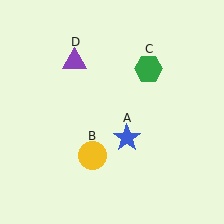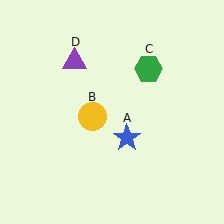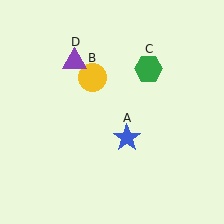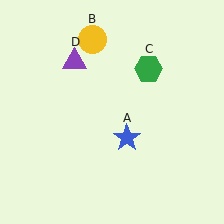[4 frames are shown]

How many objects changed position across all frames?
1 object changed position: yellow circle (object B).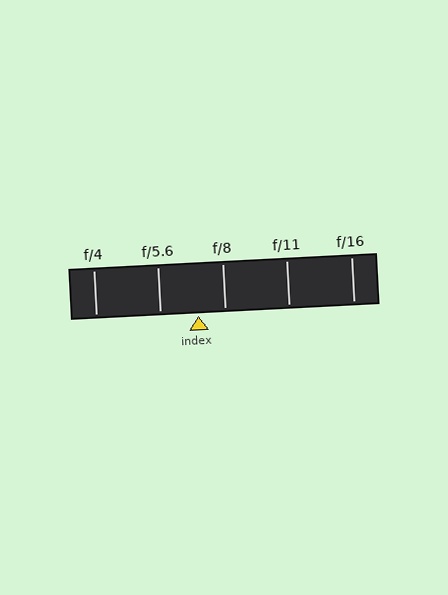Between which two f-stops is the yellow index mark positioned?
The index mark is between f/5.6 and f/8.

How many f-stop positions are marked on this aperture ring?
There are 5 f-stop positions marked.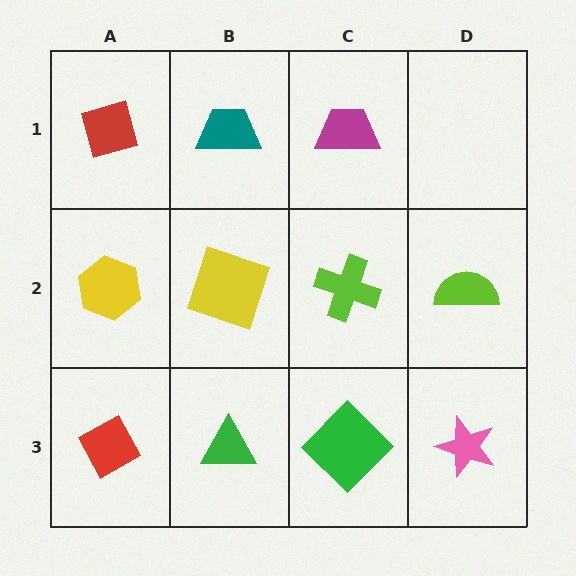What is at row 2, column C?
A lime cross.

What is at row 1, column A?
A red diamond.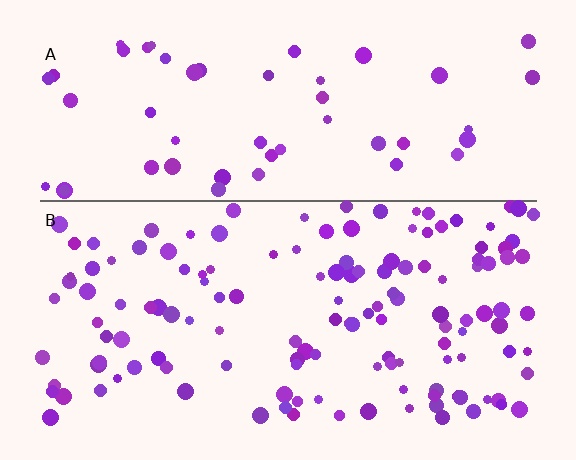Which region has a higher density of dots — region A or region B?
B (the bottom).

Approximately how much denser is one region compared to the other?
Approximately 2.5× — region B over region A.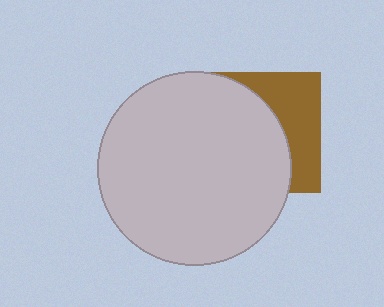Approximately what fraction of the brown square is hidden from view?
Roughly 62% of the brown square is hidden behind the light gray circle.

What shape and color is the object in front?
The object in front is a light gray circle.